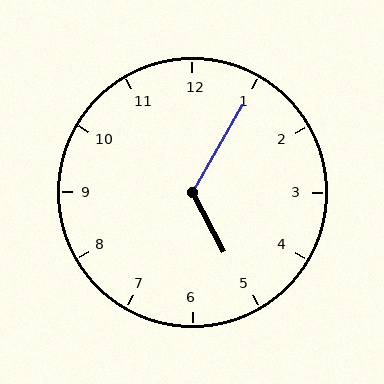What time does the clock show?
5:05.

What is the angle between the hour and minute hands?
Approximately 122 degrees.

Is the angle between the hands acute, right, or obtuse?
It is obtuse.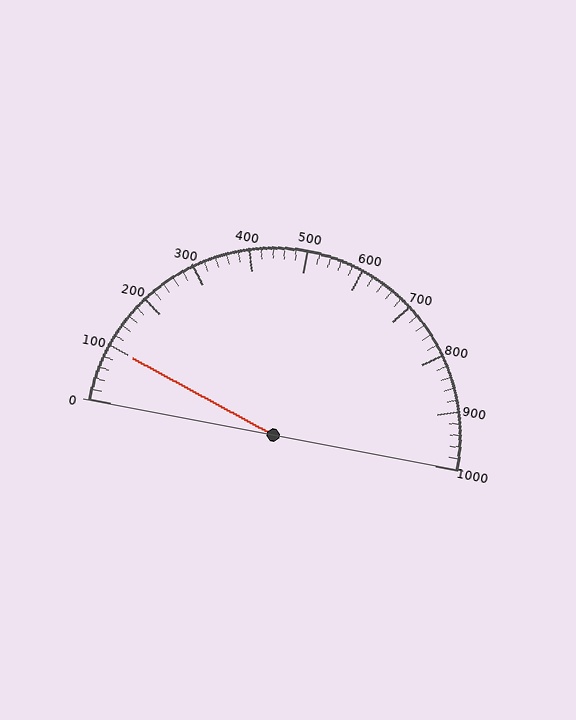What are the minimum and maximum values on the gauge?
The gauge ranges from 0 to 1000.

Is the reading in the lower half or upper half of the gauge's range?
The reading is in the lower half of the range (0 to 1000).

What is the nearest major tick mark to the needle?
The nearest major tick mark is 100.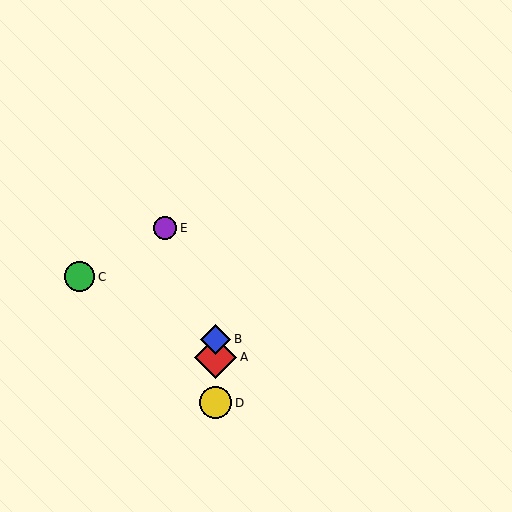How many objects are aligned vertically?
3 objects (A, B, D) are aligned vertically.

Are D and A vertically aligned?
Yes, both are at x≈216.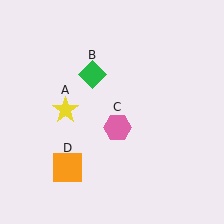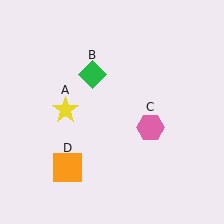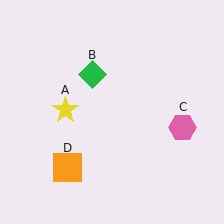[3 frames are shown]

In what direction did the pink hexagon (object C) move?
The pink hexagon (object C) moved right.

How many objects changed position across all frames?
1 object changed position: pink hexagon (object C).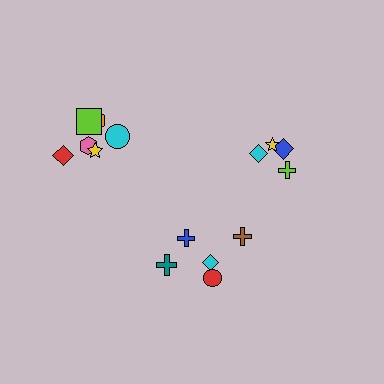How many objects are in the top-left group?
There are 6 objects.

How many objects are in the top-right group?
There are 4 objects.